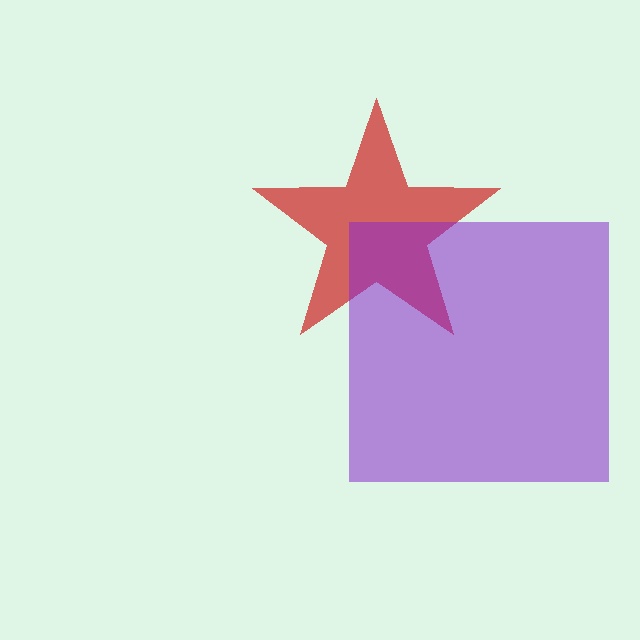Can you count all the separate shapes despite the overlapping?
Yes, there are 2 separate shapes.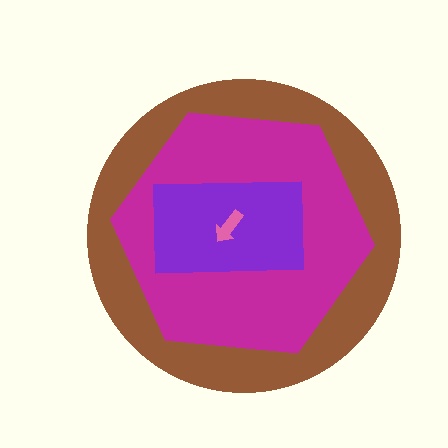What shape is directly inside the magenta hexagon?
The purple rectangle.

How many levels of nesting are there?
4.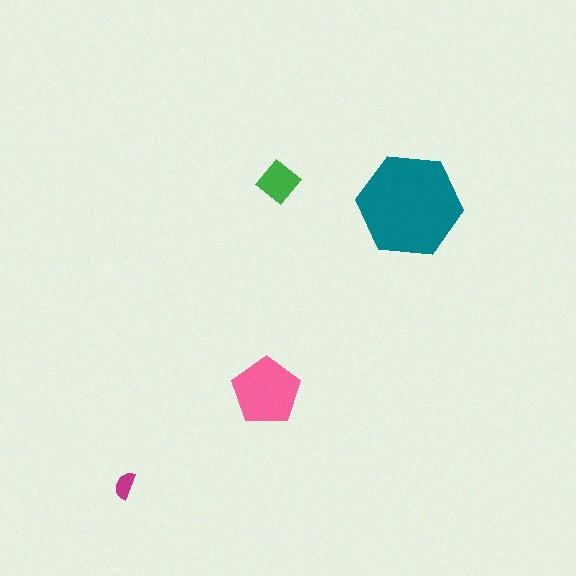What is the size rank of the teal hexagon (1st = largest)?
1st.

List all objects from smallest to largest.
The magenta semicircle, the green diamond, the pink pentagon, the teal hexagon.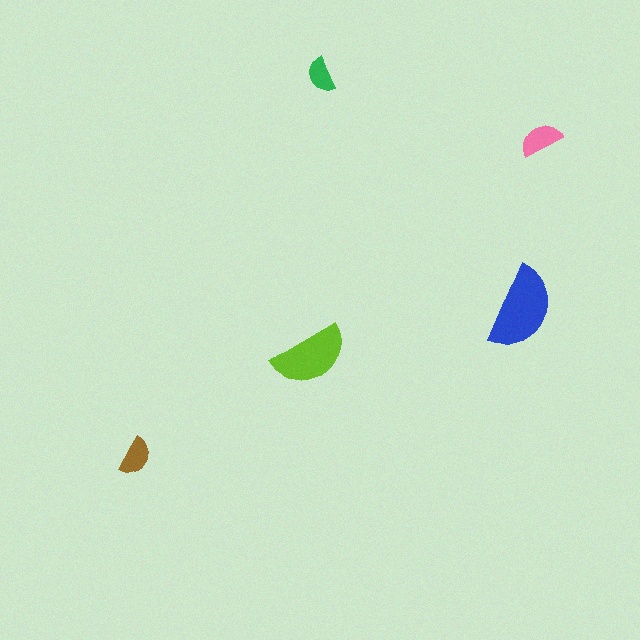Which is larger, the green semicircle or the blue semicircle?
The blue one.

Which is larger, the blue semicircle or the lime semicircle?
The blue one.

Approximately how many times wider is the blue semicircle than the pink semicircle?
About 2 times wider.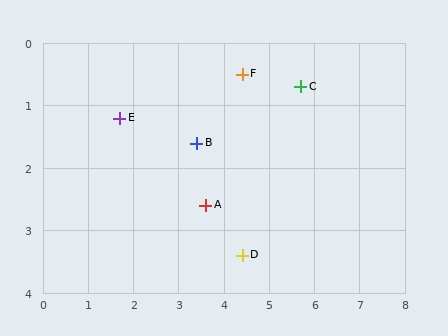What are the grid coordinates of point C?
Point C is at approximately (5.7, 0.7).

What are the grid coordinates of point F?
Point F is at approximately (4.4, 0.5).